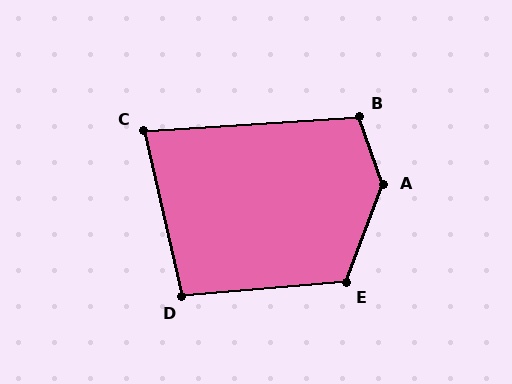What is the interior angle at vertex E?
Approximately 116 degrees (obtuse).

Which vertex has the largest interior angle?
A, at approximately 140 degrees.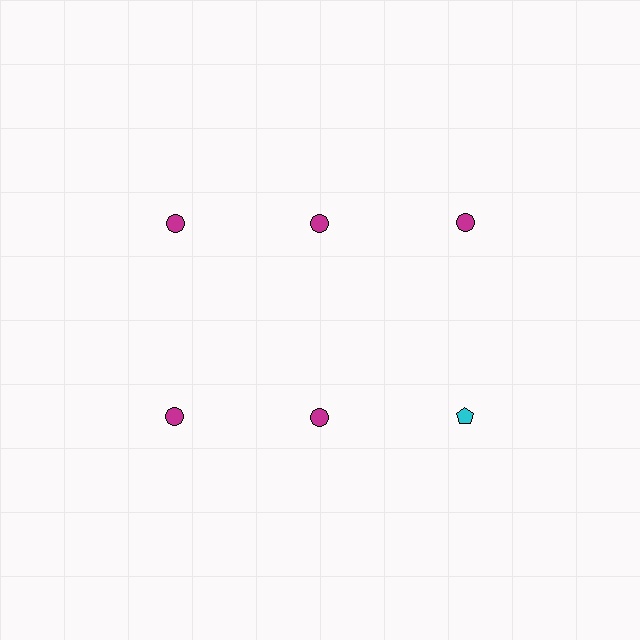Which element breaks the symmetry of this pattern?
The cyan pentagon in the second row, center column breaks the symmetry. All other shapes are magenta circles.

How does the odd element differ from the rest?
It differs in both color (cyan instead of magenta) and shape (pentagon instead of circle).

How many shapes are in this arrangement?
There are 6 shapes arranged in a grid pattern.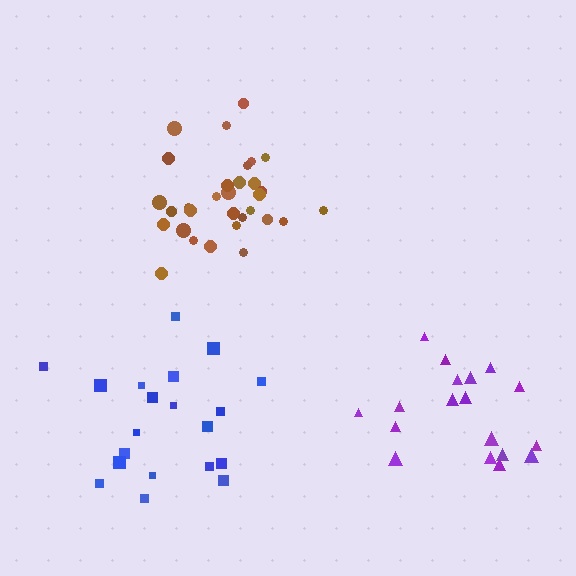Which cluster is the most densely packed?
Brown.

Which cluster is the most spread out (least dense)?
Purple.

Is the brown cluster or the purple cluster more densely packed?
Brown.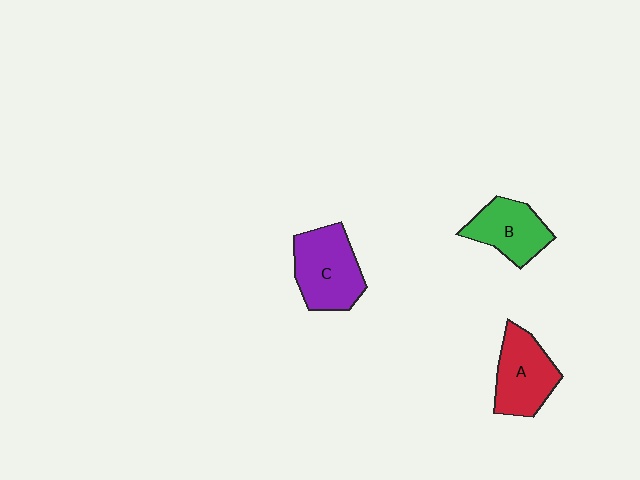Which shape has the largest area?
Shape C (purple).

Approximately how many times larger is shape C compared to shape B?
Approximately 1.3 times.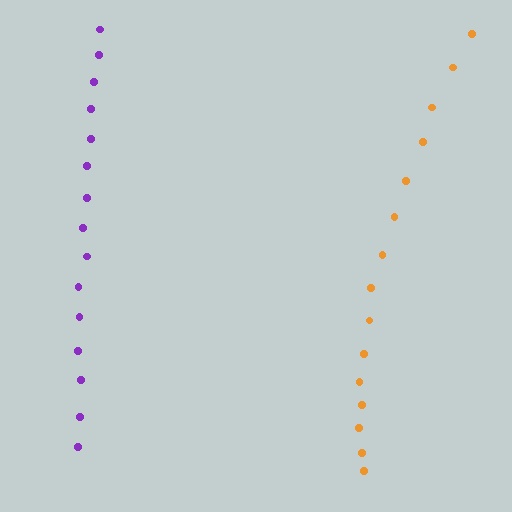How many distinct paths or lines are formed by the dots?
There are 2 distinct paths.